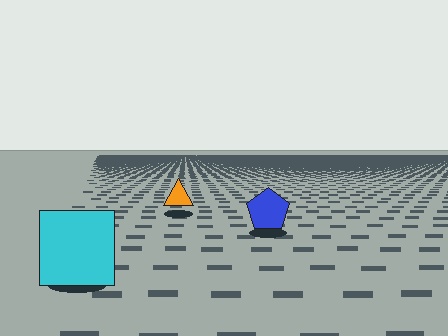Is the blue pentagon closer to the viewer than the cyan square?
No. The cyan square is closer — you can tell from the texture gradient: the ground texture is coarser near it.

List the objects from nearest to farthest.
From nearest to farthest: the cyan square, the blue pentagon, the orange triangle.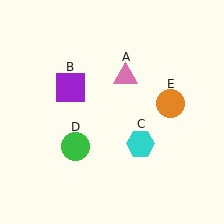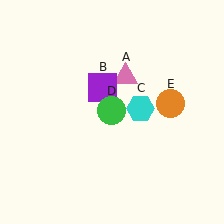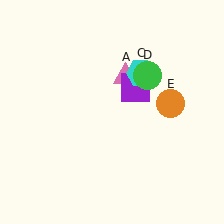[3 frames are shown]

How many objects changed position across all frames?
3 objects changed position: purple square (object B), cyan hexagon (object C), green circle (object D).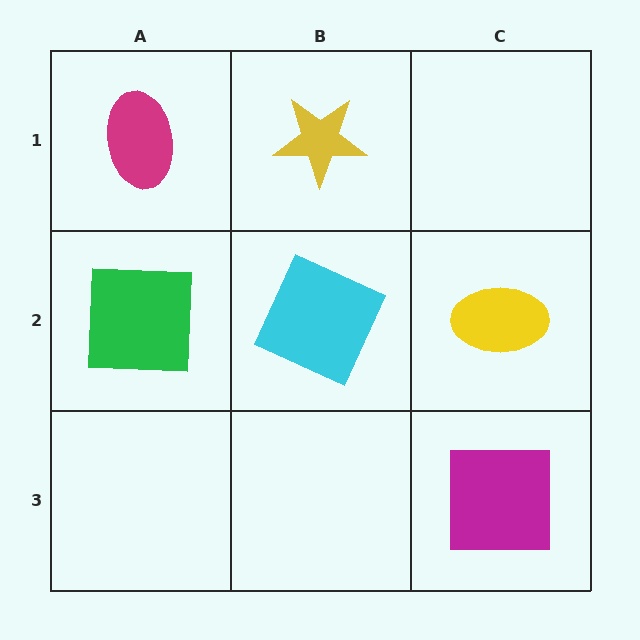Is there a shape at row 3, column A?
No, that cell is empty.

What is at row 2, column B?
A cyan square.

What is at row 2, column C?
A yellow ellipse.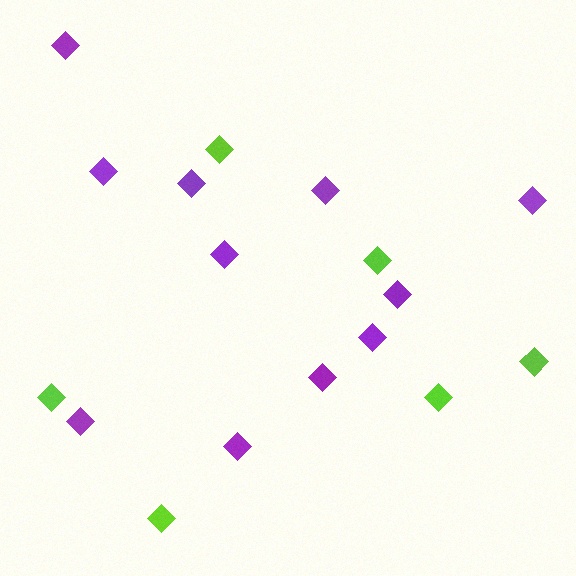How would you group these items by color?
There are 2 groups: one group of purple diamonds (11) and one group of lime diamonds (6).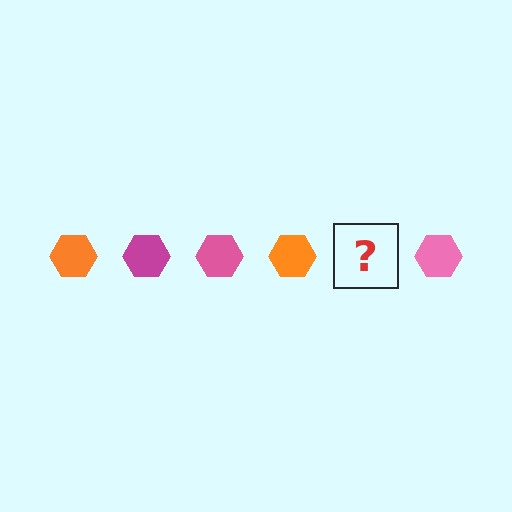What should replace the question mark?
The question mark should be replaced with a magenta hexagon.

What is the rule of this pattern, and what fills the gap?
The rule is that the pattern cycles through orange, magenta, pink hexagons. The gap should be filled with a magenta hexagon.